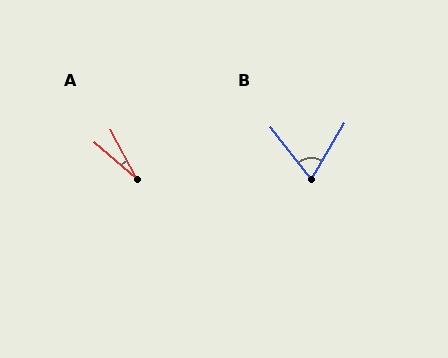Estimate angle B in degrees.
Approximately 69 degrees.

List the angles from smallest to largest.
A (21°), B (69°).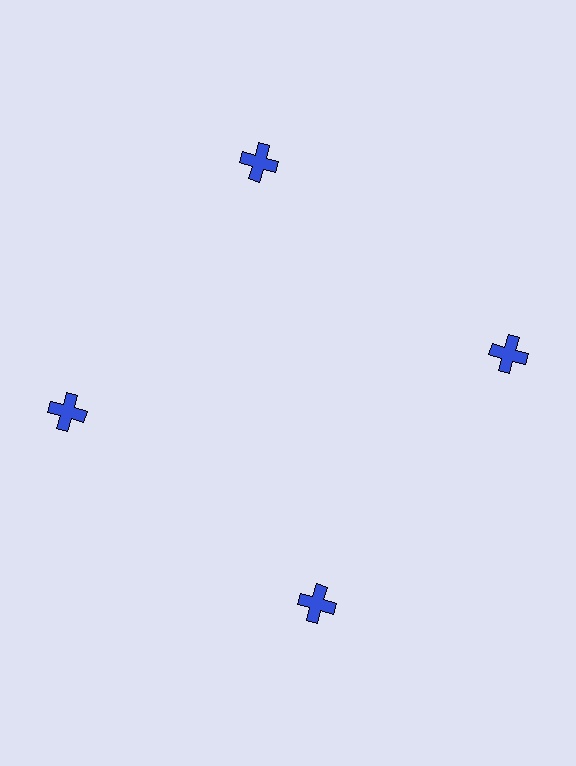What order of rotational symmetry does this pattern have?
This pattern has 4-fold rotational symmetry.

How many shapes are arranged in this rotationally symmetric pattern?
There are 4 shapes, arranged in 4 groups of 1.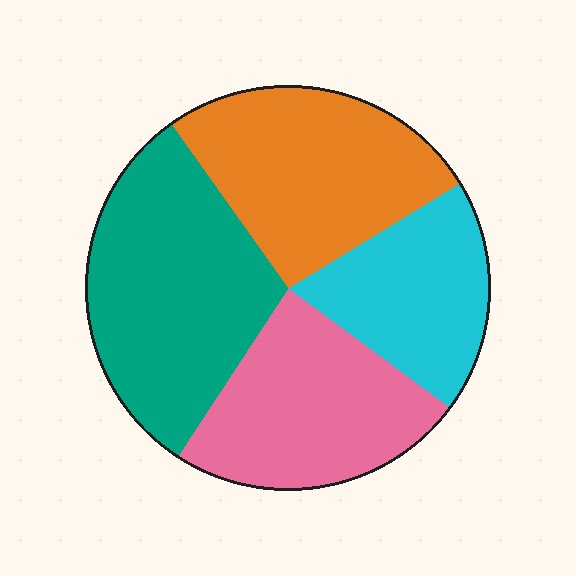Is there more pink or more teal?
Teal.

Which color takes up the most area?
Teal, at roughly 30%.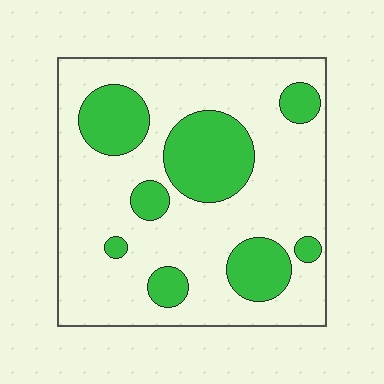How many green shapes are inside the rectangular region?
8.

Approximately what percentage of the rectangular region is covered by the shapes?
Approximately 25%.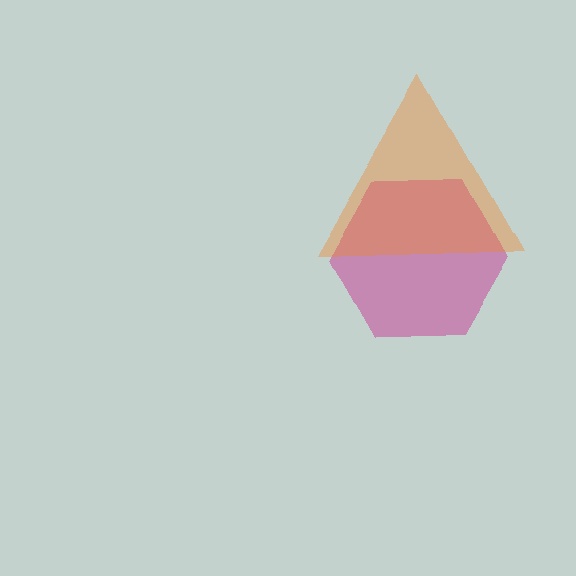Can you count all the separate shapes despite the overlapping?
Yes, there are 2 separate shapes.